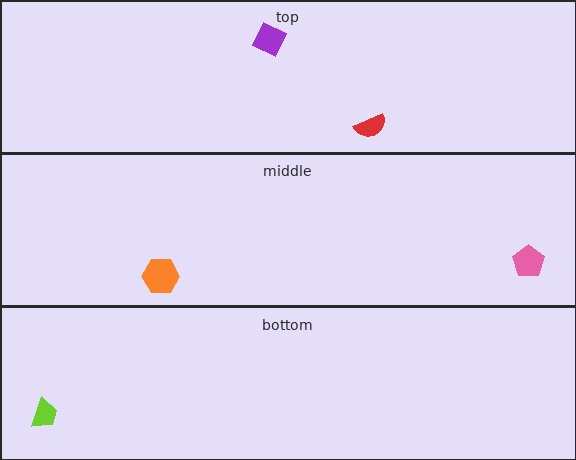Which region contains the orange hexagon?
The middle region.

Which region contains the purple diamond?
The top region.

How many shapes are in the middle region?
2.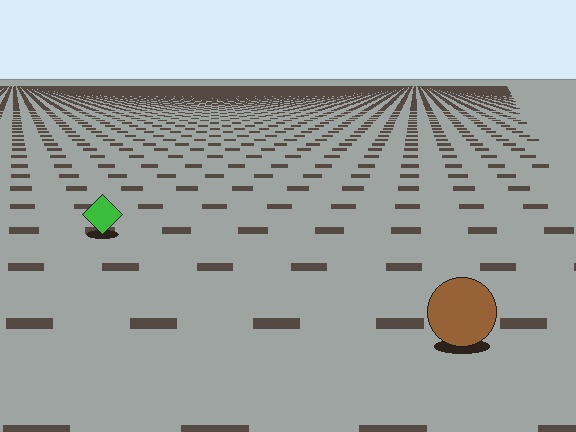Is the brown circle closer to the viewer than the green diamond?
Yes. The brown circle is closer — you can tell from the texture gradient: the ground texture is coarser near it.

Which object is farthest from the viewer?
The green diamond is farthest from the viewer. It appears smaller and the ground texture around it is denser.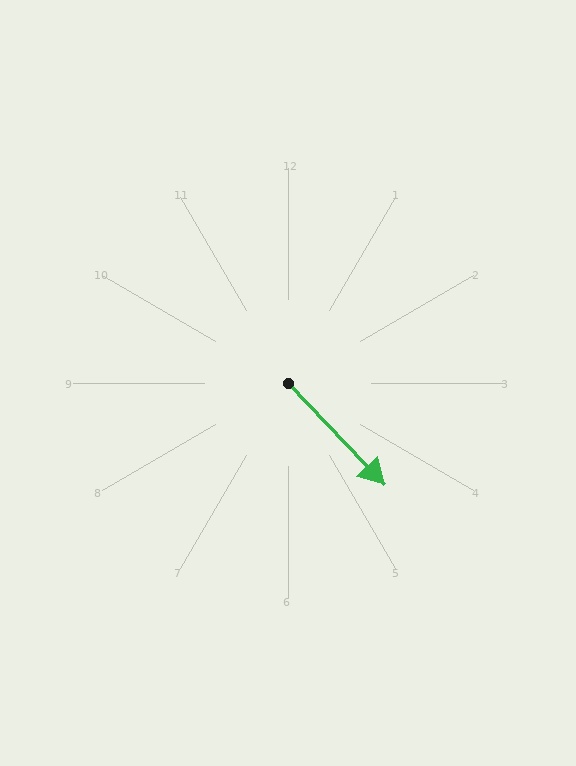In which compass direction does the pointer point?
Southeast.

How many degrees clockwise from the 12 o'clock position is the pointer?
Approximately 137 degrees.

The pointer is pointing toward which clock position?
Roughly 5 o'clock.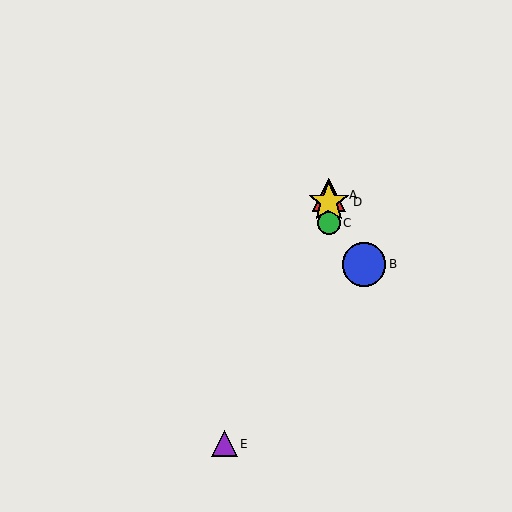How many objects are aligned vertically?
3 objects (A, C, D) are aligned vertically.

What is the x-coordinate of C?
Object C is at x≈329.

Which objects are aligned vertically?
Objects A, C, D are aligned vertically.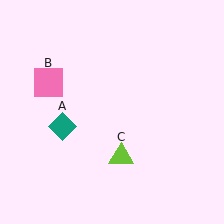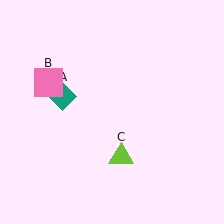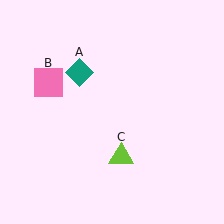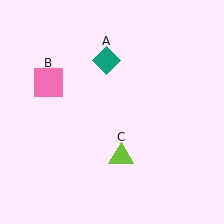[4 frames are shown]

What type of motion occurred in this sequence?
The teal diamond (object A) rotated clockwise around the center of the scene.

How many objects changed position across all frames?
1 object changed position: teal diamond (object A).